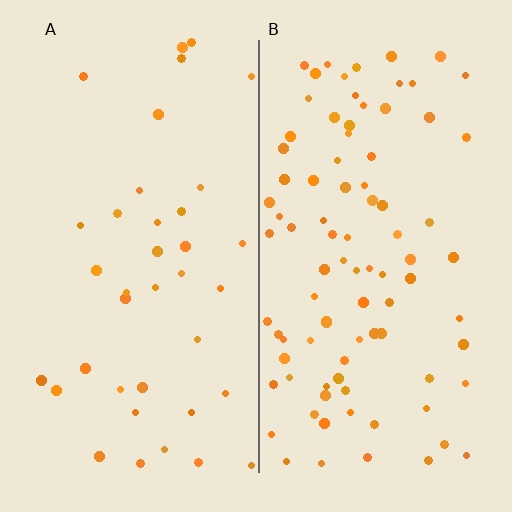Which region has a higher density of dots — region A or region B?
B (the right).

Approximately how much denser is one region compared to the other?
Approximately 2.4× — region B over region A.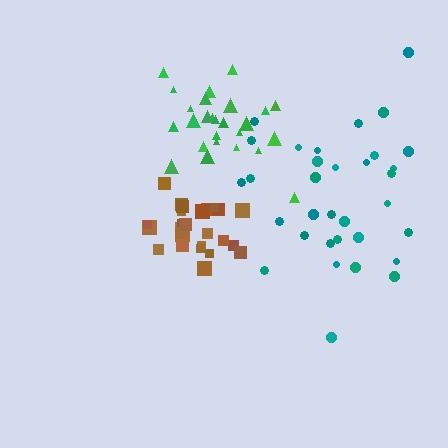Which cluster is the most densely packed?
Green.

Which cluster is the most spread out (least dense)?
Teal.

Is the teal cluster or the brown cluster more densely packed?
Brown.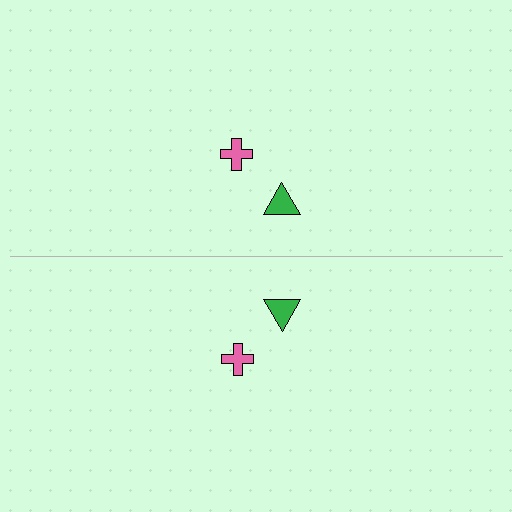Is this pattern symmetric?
Yes, this pattern has bilateral (reflection) symmetry.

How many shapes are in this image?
There are 4 shapes in this image.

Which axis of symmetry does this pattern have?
The pattern has a horizontal axis of symmetry running through the center of the image.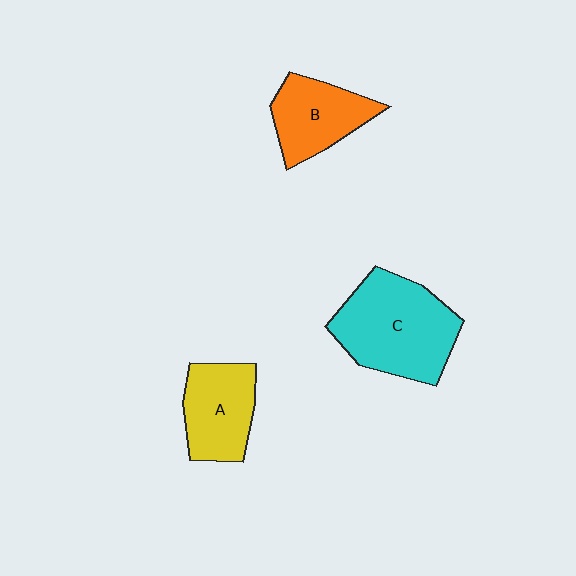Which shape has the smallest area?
Shape B (orange).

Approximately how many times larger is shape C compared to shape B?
Approximately 1.6 times.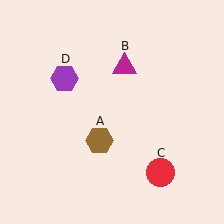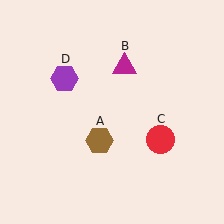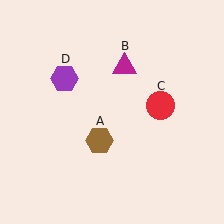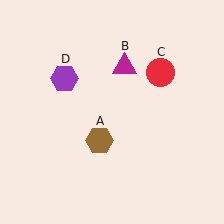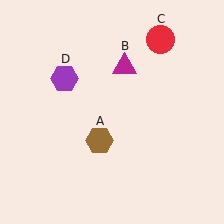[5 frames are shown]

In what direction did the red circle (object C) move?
The red circle (object C) moved up.